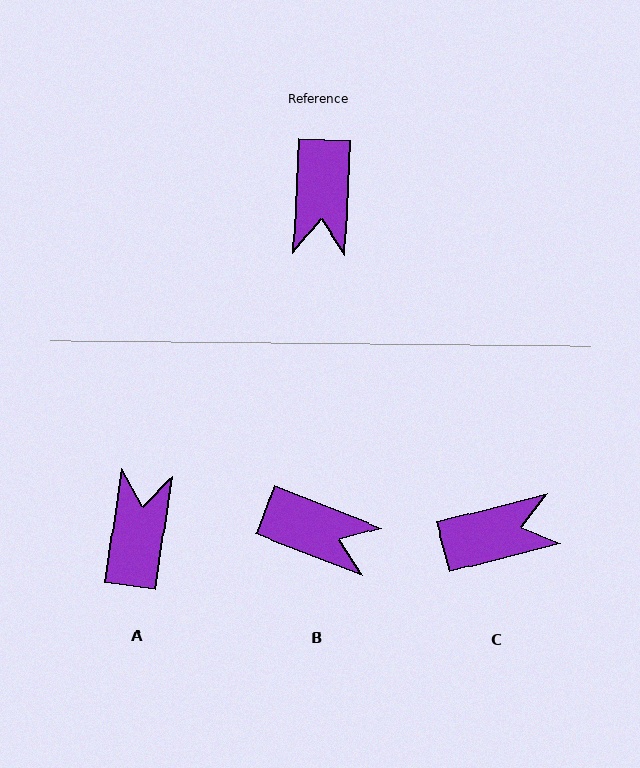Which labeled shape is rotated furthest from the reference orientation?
A, about 174 degrees away.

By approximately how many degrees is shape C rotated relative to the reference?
Approximately 107 degrees counter-clockwise.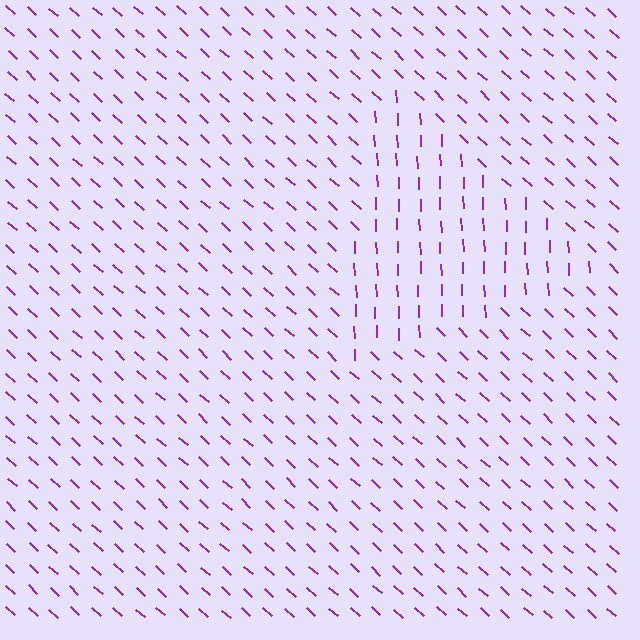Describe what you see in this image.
The image is filled with small purple line segments. A triangle region in the image has lines oriented differently from the surrounding lines, creating a visible texture boundary.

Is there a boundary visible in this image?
Yes, there is a texture boundary formed by a change in line orientation.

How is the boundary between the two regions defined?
The boundary is defined purely by a change in line orientation (approximately 45 degrees difference). All lines are the same color and thickness.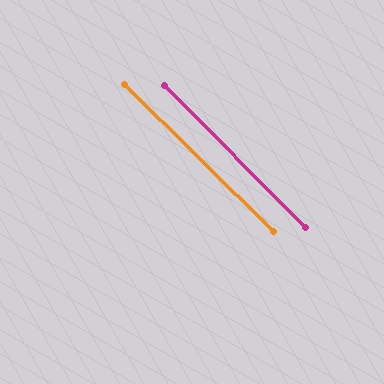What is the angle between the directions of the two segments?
Approximately 1 degree.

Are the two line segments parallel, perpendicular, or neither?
Parallel — their directions differ by only 0.6°.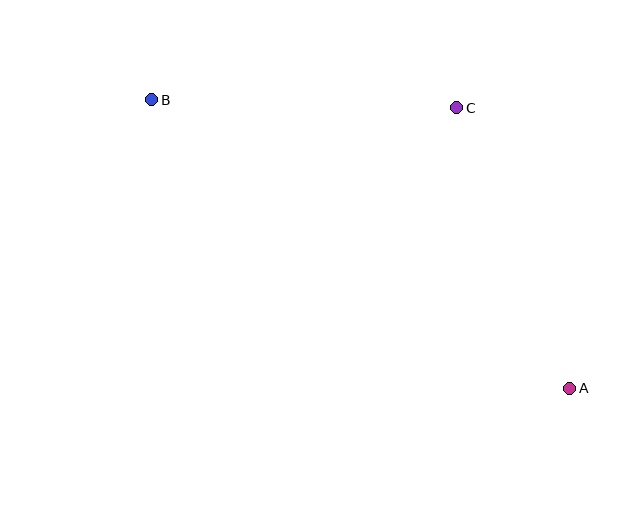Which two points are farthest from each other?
Points A and B are farthest from each other.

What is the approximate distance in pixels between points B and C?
The distance between B and C is approximately 305 pixels.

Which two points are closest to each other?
Points A and C are closest to each other.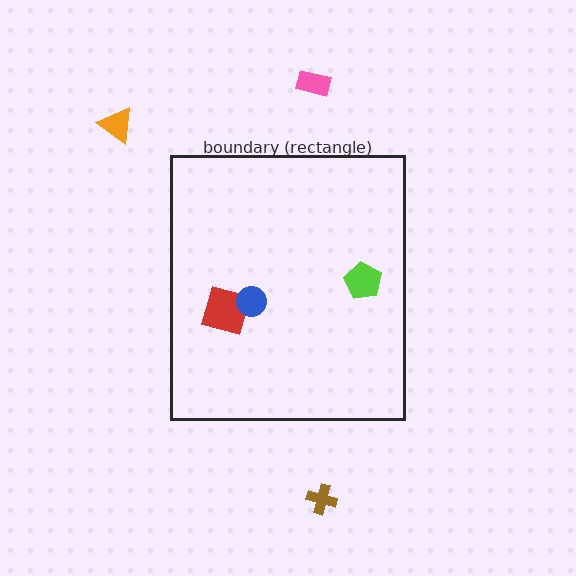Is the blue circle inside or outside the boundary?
Inside.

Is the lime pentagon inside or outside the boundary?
Inside.